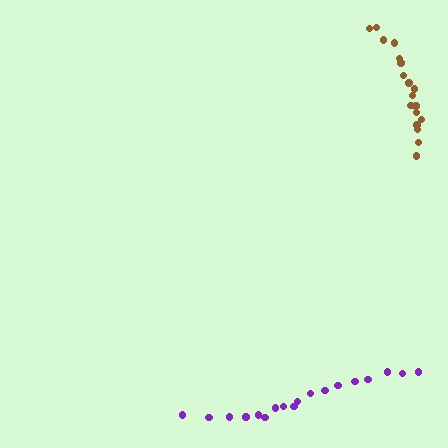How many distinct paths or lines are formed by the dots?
There are 2 distinct paths.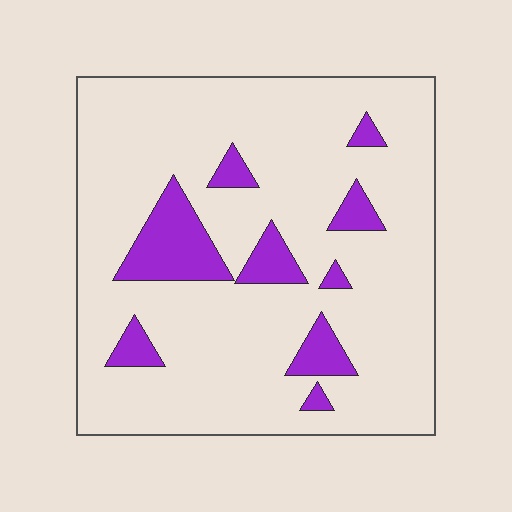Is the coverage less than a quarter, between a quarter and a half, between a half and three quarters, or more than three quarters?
Less than a quarter.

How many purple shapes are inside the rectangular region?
9.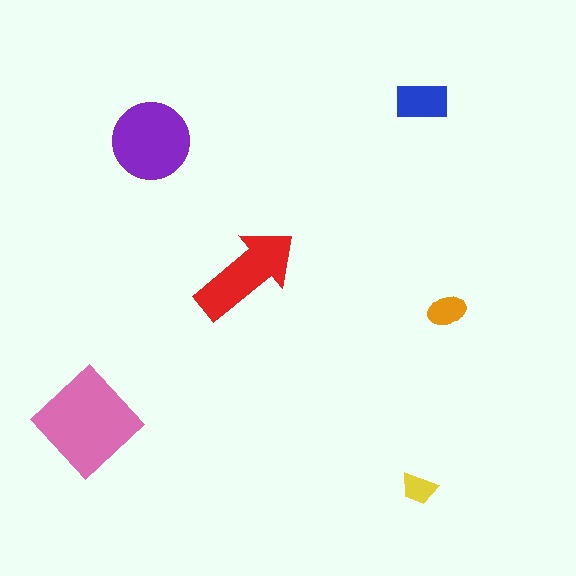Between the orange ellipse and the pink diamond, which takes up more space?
The pink diamond.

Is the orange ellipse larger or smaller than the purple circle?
Smaller.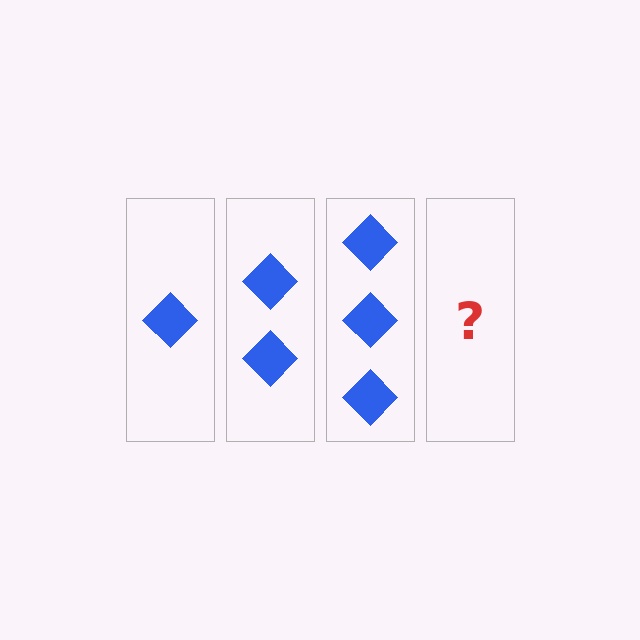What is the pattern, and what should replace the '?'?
The pattern is that each step adds one more diamond. The '?' should be 4 diamonds.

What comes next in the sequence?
The next element should be 4 diamonds.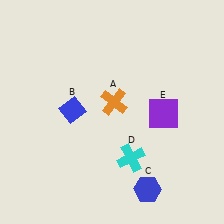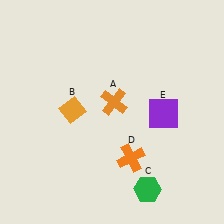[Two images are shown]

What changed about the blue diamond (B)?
In Image 1, B is blue. In Image 2, it changed to orange.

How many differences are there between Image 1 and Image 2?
There are 3 differences between the two images.